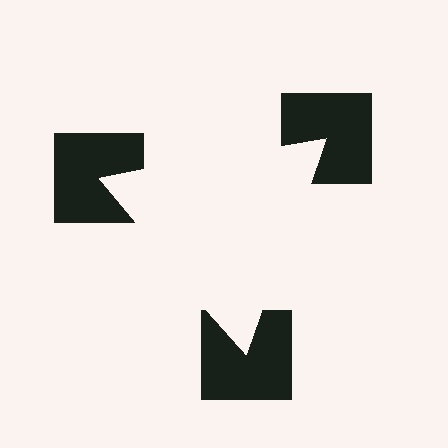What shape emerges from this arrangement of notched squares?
An illusory triangle — its edges are inferred from the aligned wedge cuts in the notched squares, not physically drawn.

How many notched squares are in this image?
There are 3 — one at each vertex of the illusory triangle.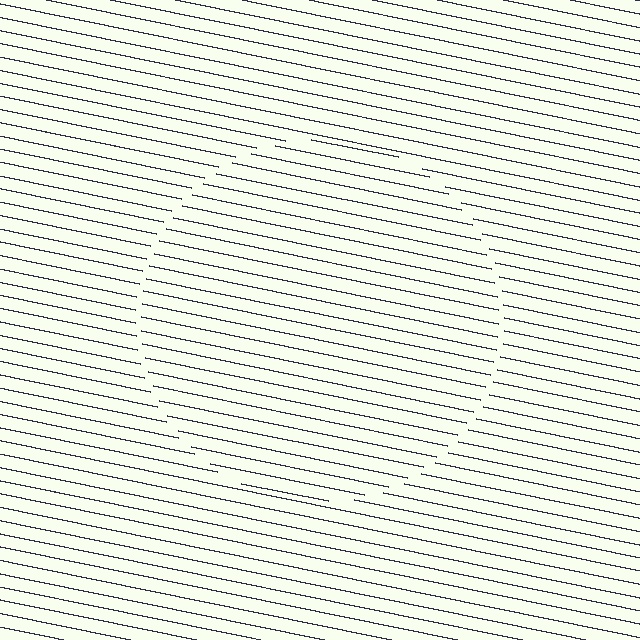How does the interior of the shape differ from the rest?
The interior of the shape contains the same grating, shifted by half a period — the contour is defined by the phase discontinuity where line-ends from the inner and outer gratings abut.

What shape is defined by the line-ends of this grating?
An illusory circle. The interior of the shape contains the same grating, shifted by half a period — the contour is defined by the phase discontinuity where line-ends from the inner and outer gratings abut.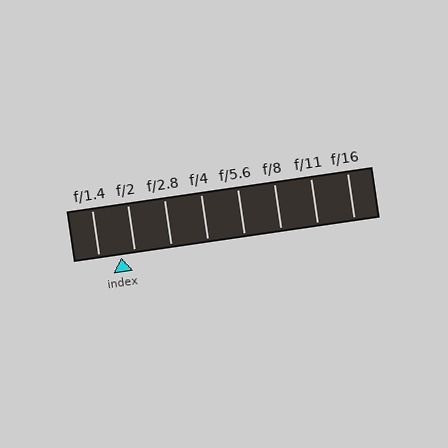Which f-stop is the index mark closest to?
The index mark is closest to f/2.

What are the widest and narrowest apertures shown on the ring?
The widest aperture shown is f/1.4 and the narrowest is f/16.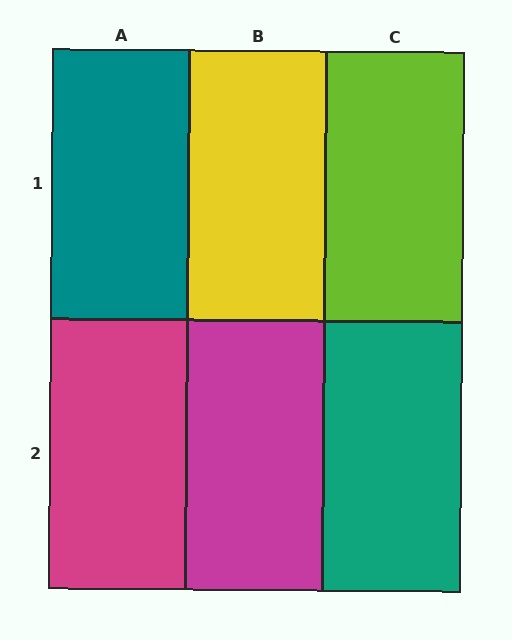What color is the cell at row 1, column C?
Lime.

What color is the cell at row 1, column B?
Yellow.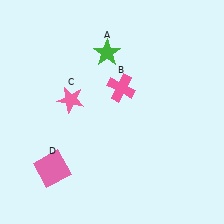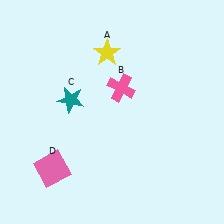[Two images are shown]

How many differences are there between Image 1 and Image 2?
There are 2 differences between the two images.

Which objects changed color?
A changed from green to yellow. C changed from pink to teal.